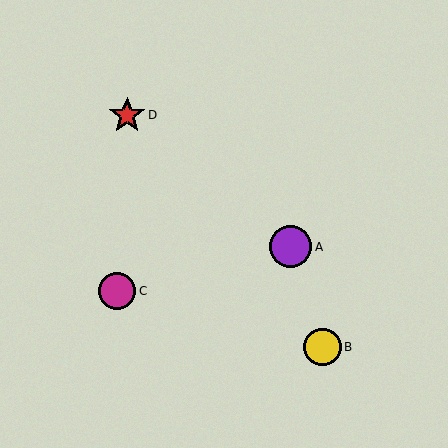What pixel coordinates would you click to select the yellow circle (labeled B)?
Click at (322, 347) to select the yellow circle B.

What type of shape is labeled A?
Shape A is a purple circle.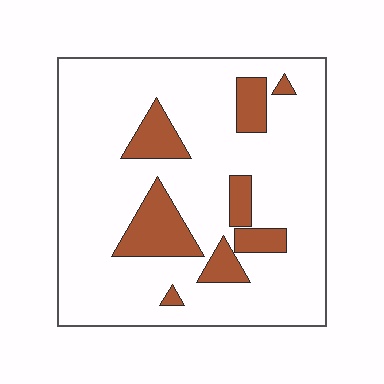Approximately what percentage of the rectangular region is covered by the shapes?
Approximately 15%.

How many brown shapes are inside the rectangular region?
8.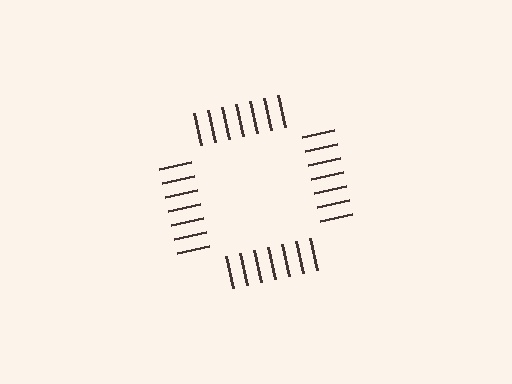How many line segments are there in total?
28 — 7 along each of the 4 edges.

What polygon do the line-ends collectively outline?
An illusory square — the line segments terminate on its edges but no continuous stroke is drawn.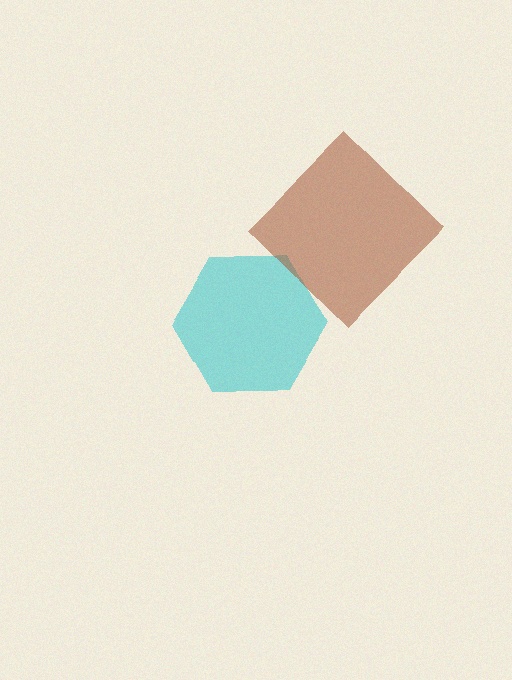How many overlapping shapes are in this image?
There are 2 overlapping shapes in the image.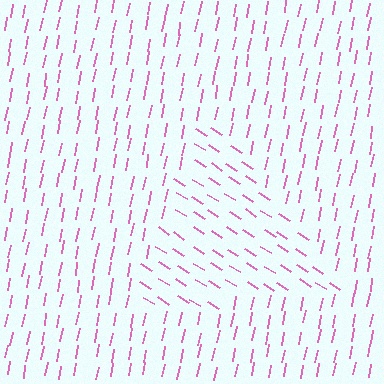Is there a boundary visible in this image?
Yes, there is a texture boundary formed by a change in line orientation.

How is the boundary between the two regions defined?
The boundary is defined purely by a change in line orientation (approximately 68 degrees difference). All lines are the same color and thickness.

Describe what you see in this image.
The image is filled with small pink line segments. A triangle region in the image has lines oriented differently from the surrounding lines, creating a visible texture boundary.